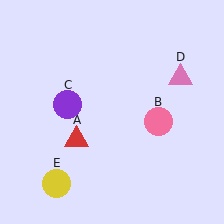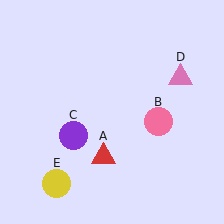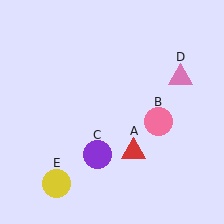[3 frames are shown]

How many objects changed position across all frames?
2 objects changed position: red triangle (object A), purple circle (object C).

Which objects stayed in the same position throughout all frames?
Pink circle (object B) and pink triangle (object D) and yellow circle (object E) remained stationary.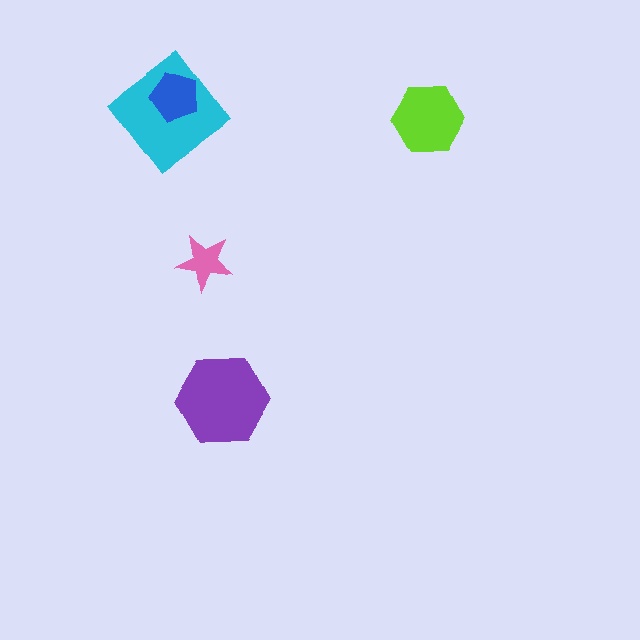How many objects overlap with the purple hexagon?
0 objects overlap with the purple hexagon.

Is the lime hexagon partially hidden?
No, no other shape covers it.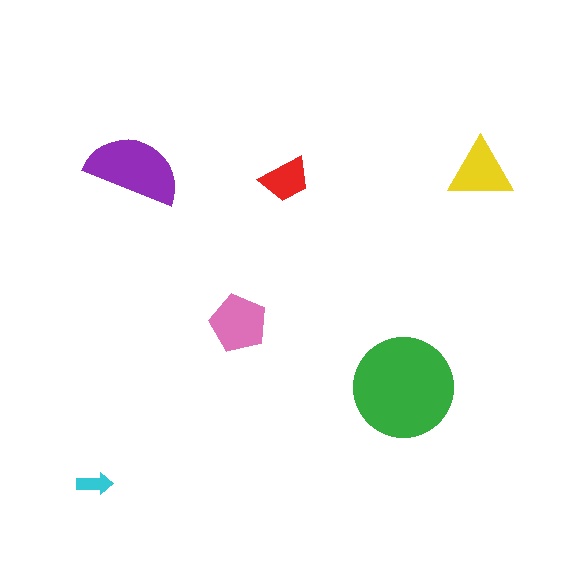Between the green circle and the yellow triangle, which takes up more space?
The green circle.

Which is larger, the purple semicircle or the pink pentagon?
The purple semicircle.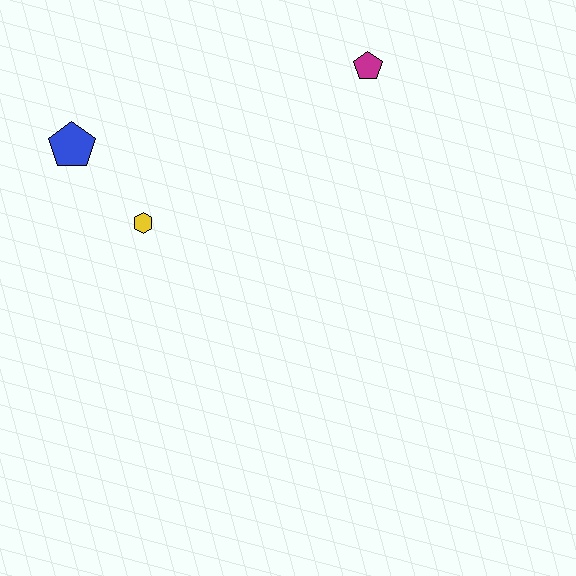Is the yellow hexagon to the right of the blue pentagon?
Yes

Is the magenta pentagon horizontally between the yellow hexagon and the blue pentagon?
No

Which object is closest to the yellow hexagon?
The blue pentagon is closest to the yellow hexagon.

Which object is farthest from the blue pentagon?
The magenta pentagon is farthest from the blue pentagon.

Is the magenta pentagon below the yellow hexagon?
No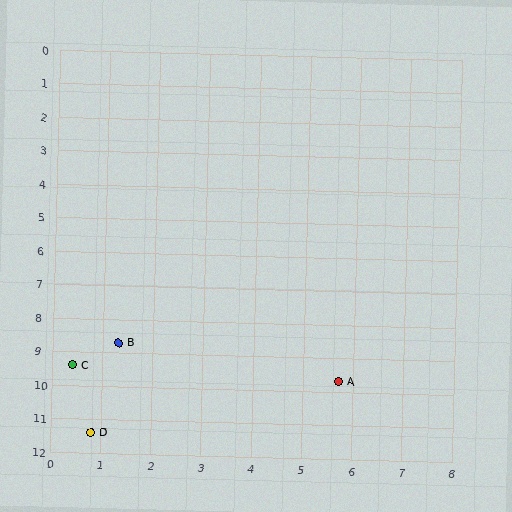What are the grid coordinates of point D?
Point D is at approximately (0.8, 11.4).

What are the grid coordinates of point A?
Point A is at approximately (5.7, 9.7).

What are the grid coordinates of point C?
Point C is at approximately (0.4, 9.4).